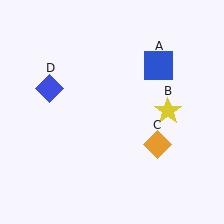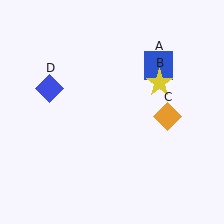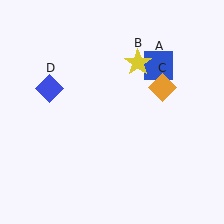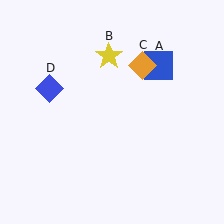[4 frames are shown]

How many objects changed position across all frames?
2 objects changed position: yellow star (object B), orange diamond (object C).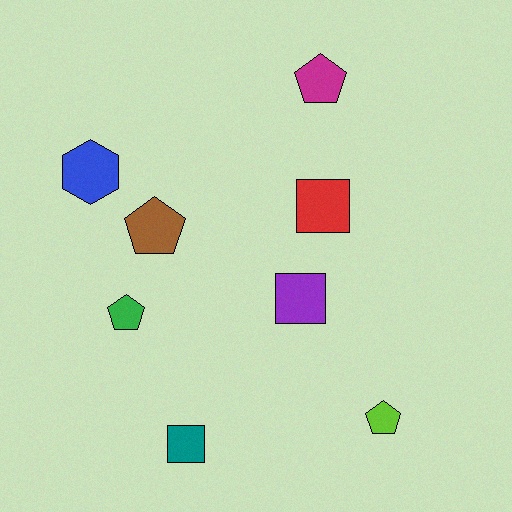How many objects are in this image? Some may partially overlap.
There are 8 objects.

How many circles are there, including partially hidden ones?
There are no circles.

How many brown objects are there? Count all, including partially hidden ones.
There is 1 brown object.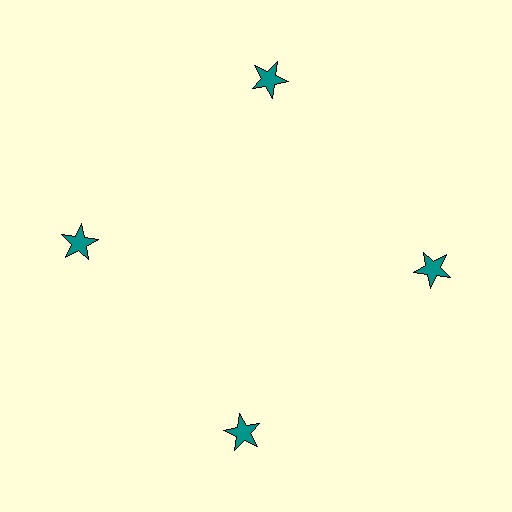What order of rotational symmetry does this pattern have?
This pattern has 4-fold rotational symmetry.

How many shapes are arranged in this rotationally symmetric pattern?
There are 4 shapes, arranged in 4 groups of 1.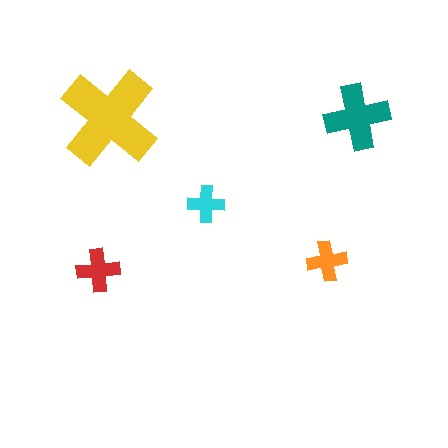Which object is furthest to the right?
The teal cross is rightmost.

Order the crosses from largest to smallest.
the yellow one, the teal one, the red one, the orange one, the cyan one.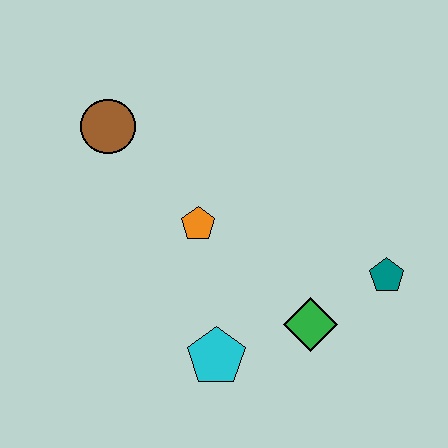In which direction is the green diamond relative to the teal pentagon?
The green diamond is to the left of the teal pentagon.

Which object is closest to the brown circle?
The orange pentagon is closest to the brown circle.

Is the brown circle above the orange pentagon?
Yes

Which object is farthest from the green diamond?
The brown circle is farthest from the green diamond.